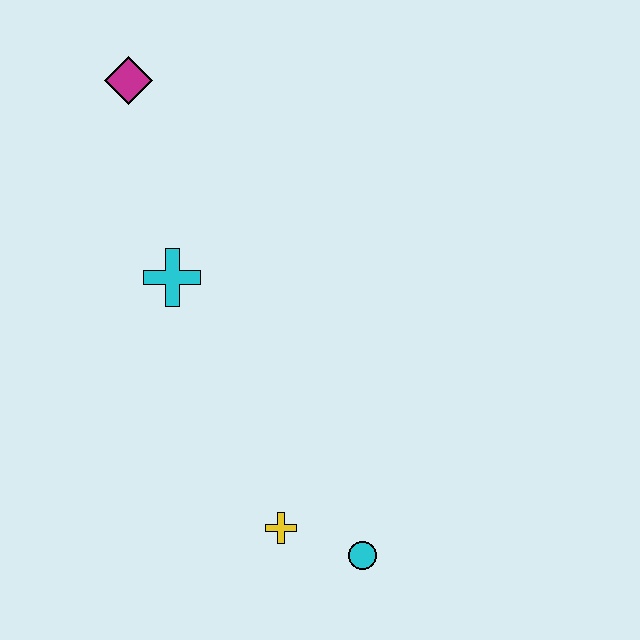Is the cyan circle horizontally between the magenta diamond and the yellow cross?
No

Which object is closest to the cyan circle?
The yellow cross is closest to the cyan circle.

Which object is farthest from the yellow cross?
The magenta diamond is farthest from the yellow cross.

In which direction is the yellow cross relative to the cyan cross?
The yellow cross is below the cyan cross.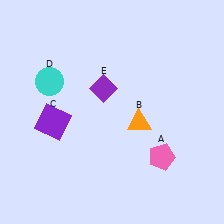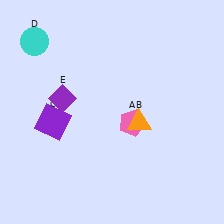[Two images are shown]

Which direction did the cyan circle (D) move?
The cyan circle (D) moved up.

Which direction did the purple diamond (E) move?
The purple diamond (E) moved left.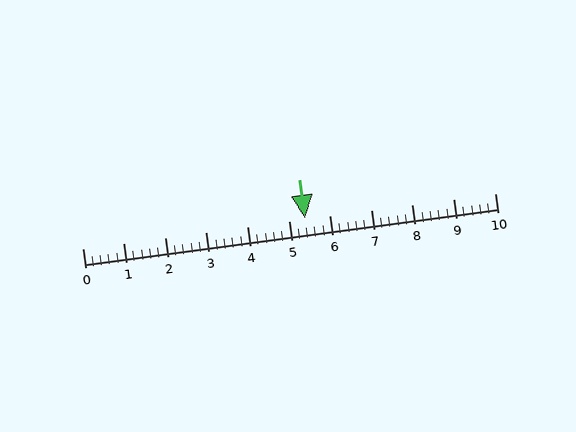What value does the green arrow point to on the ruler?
The green arrow points to approximately 5.4.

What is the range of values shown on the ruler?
The ruler shows values from 0 to 10.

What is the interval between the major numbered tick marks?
The major tick marks are spaced 1 units apart.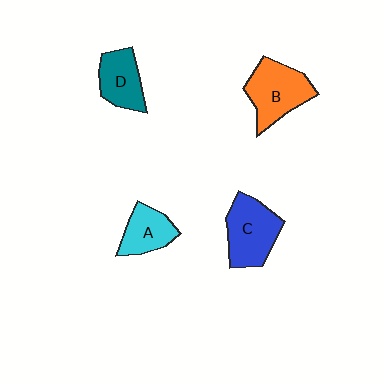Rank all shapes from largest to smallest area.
From largest to smallest: B (orange), C (blue), D (teal), A (cyan).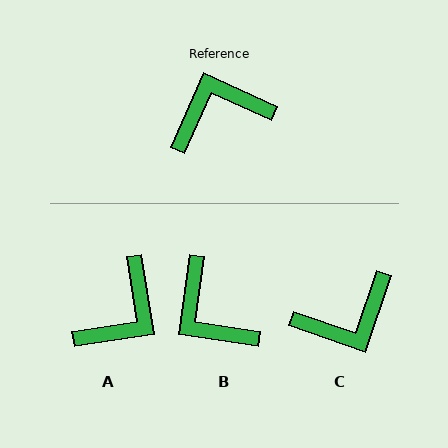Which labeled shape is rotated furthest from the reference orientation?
C, about 175 degrees away.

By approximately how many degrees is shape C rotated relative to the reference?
Approximately 175 degrees clockwise.